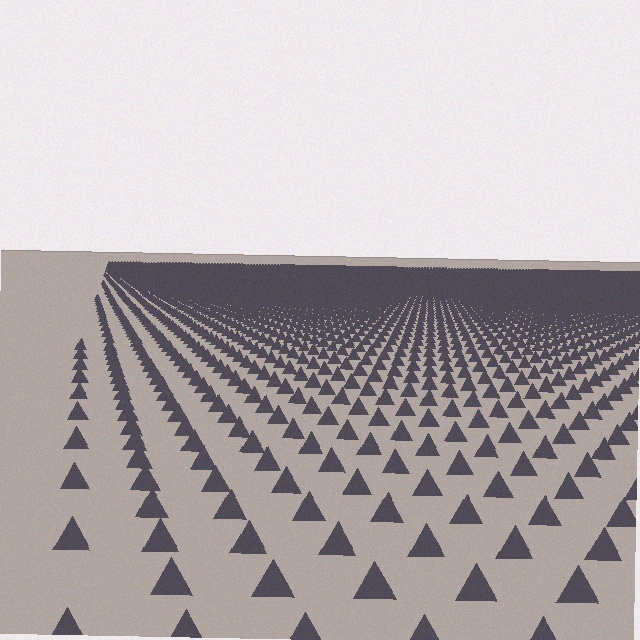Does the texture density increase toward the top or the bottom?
Density increases toward the top.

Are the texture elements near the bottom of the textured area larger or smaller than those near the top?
Larger. Near the bottom, elements are closer to the viewer and appear at a bigger on-screen size.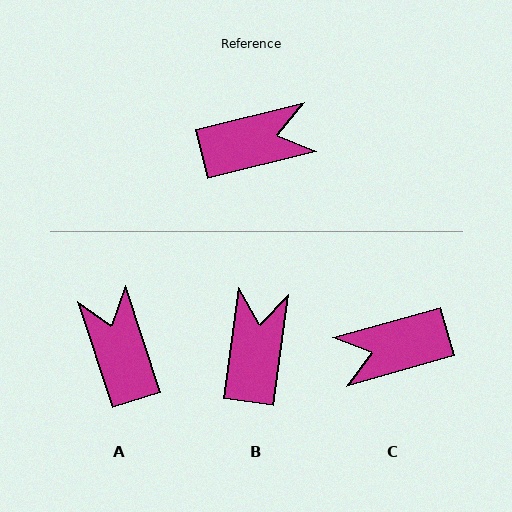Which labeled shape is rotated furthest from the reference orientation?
C, about 178 degrees away.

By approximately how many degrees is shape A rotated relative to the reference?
Approximately 94 degrees counter-clockwise.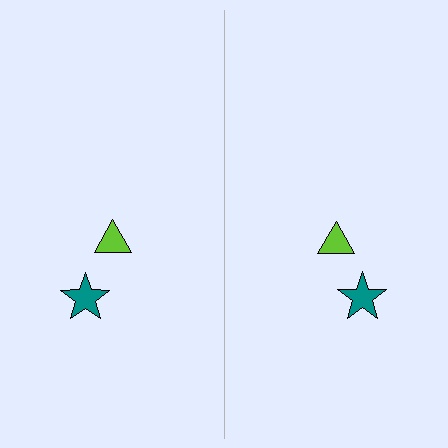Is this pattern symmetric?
Yes, this pattern has bilateral (reflection) symmetry.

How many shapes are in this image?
There are 4 shapes in this image.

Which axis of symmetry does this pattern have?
The pattern has a vertical axis of symmetry running through the center of the image.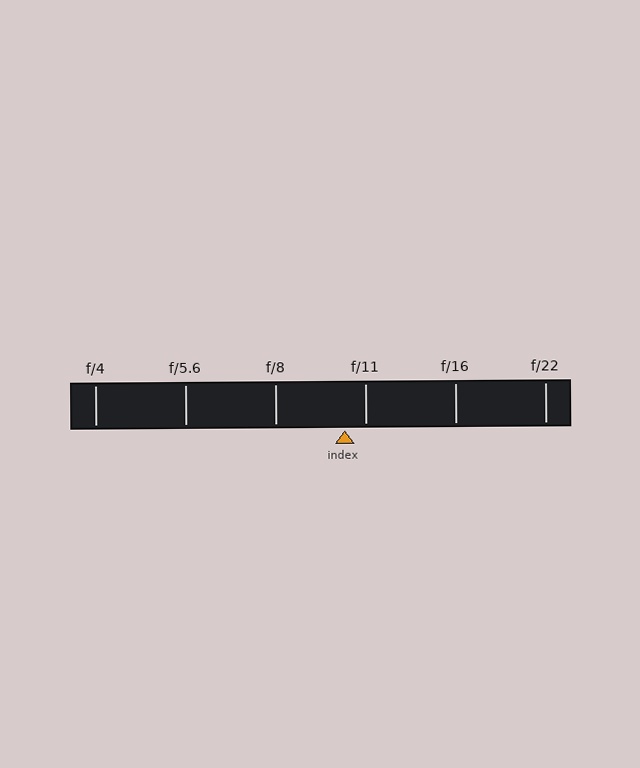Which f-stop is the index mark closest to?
The index mark is closest to f/11.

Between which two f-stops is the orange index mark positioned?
The index mark is between f/8 and f/11.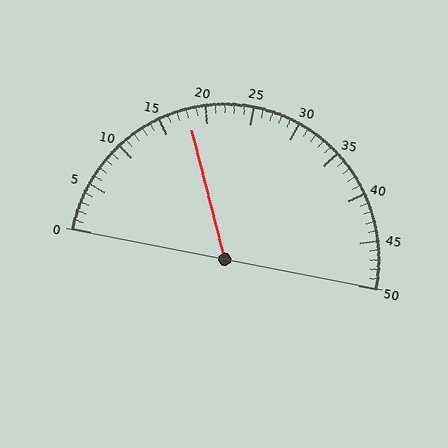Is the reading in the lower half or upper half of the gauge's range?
The reading is in the lower half of the range (0 to 50).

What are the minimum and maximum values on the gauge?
The gauge ranges from 0 to 50.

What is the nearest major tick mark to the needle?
The nearest major tick mark is 20.